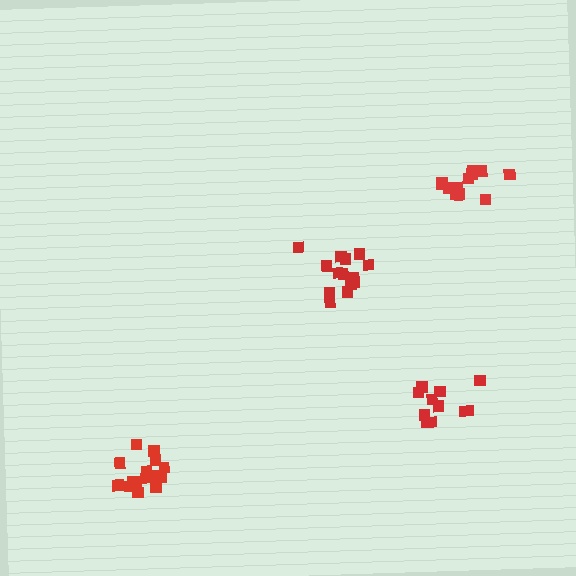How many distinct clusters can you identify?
There are 4 distinct clusters.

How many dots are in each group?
Group 1: 14 dots, Group 2: 11 dots, Group 3: 14 dots, Group 4: 17 dots (56 total).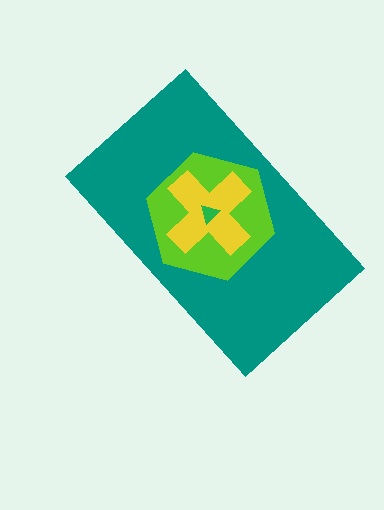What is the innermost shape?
The green triangle.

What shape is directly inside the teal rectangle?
The lime hexagon.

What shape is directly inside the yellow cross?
The green triangle.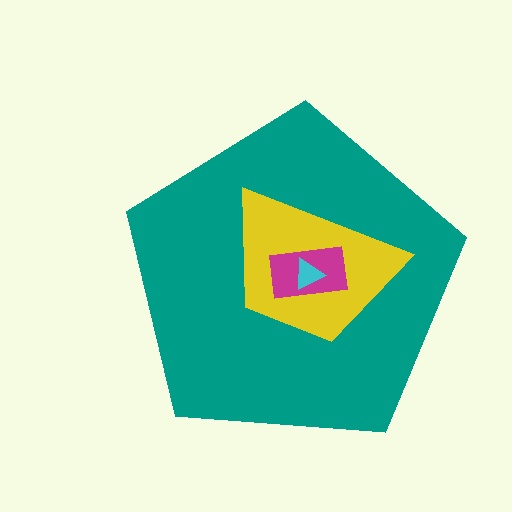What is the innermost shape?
The cyan triangle.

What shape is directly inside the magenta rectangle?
The cyan triangle.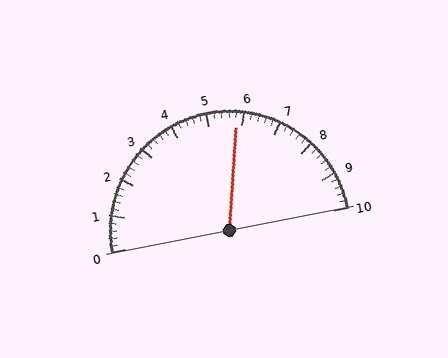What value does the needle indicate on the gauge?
The needle indicates approximately 5.8.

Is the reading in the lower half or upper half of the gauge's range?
The reading is in the upper half of the range (0 to 10).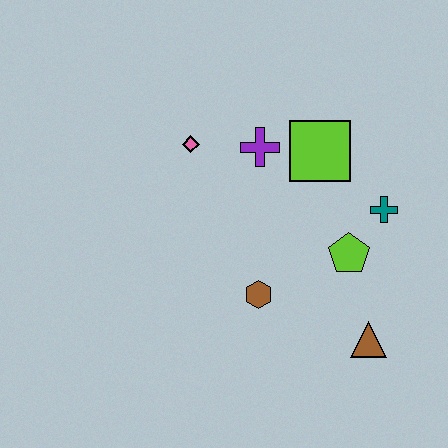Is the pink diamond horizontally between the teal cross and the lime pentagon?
No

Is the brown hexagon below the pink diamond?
Yes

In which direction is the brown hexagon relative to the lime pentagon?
The brown hexagon is to the left of the lime pentagon.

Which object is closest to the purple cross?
The lime square is closest to the purple cross.